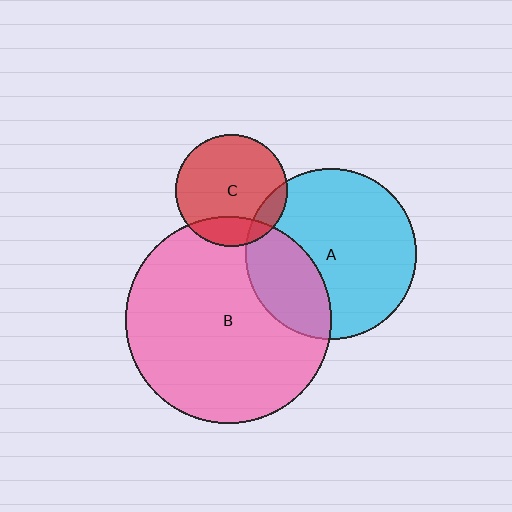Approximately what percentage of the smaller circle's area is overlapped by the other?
Approximately 20%.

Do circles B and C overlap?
Yes.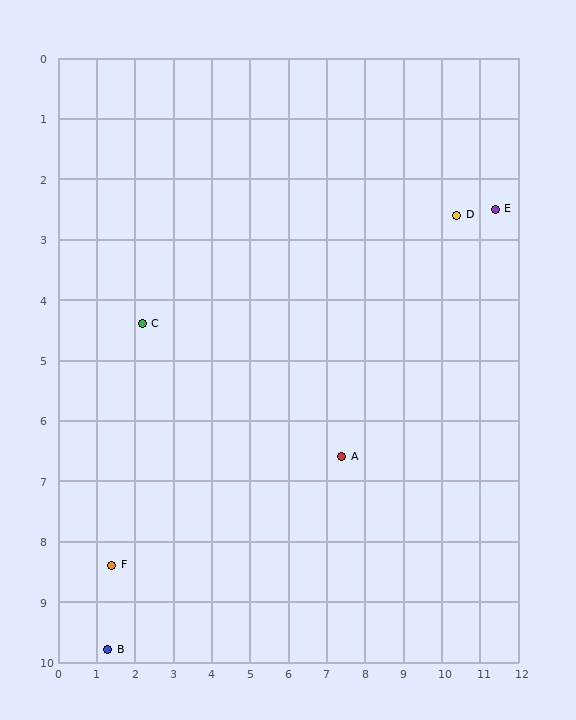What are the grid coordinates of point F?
Point F is at approximately (1.4, 8.4).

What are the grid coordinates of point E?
Point E is at approximately (11.4, 2.5).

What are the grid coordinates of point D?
Point D is at approximately (10.4, 2.6).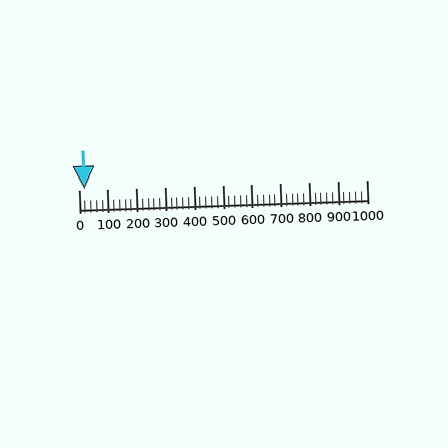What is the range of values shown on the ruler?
The ruler shows values from 0 to 1000.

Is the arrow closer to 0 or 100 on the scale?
The arrow is closer to 0.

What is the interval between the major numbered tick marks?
The major tick marks are spaced 100 units apart.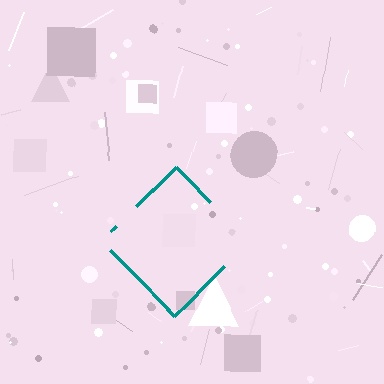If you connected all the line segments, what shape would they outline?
They would outline a diamond.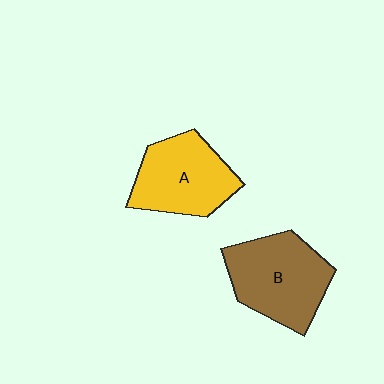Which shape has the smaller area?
Shape A (yellow).